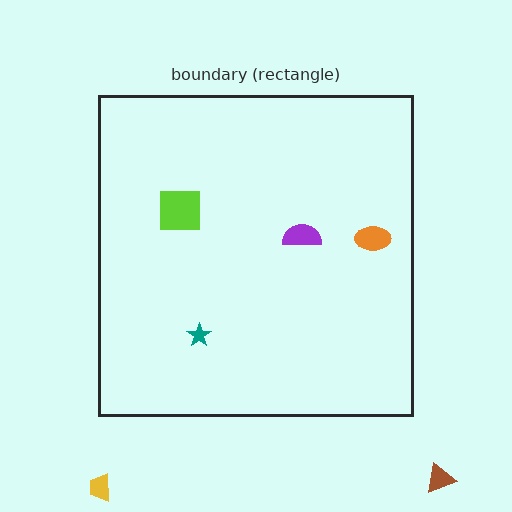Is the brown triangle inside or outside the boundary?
Outside.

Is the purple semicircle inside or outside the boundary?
Inside.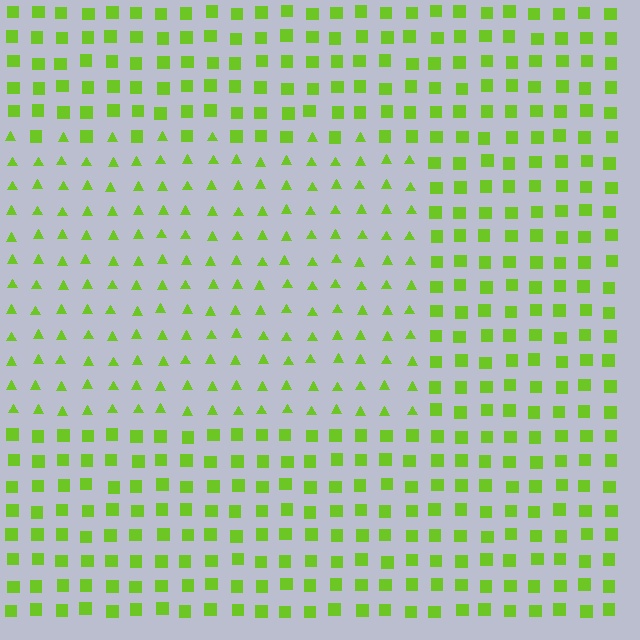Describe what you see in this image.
The image is filled with small lime elements arranged in a uniform grid. A rectangle-shaped region contains triangles, while the surrounding area contains squares. The boundary is defined purely by the change in element shape.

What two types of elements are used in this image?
The image uses triangles inside the rectangle region and squares outside it.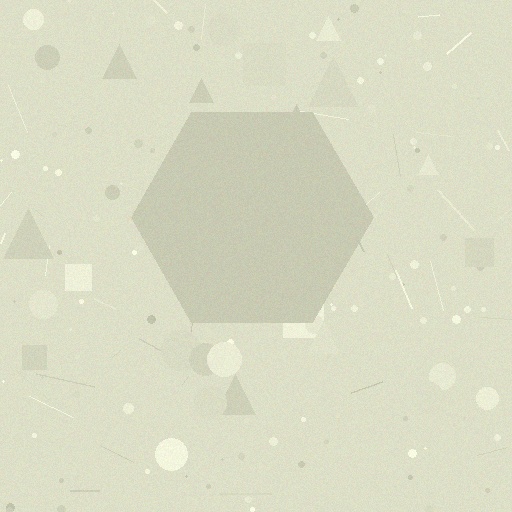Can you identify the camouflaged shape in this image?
The camouflaged shape is a hexagon.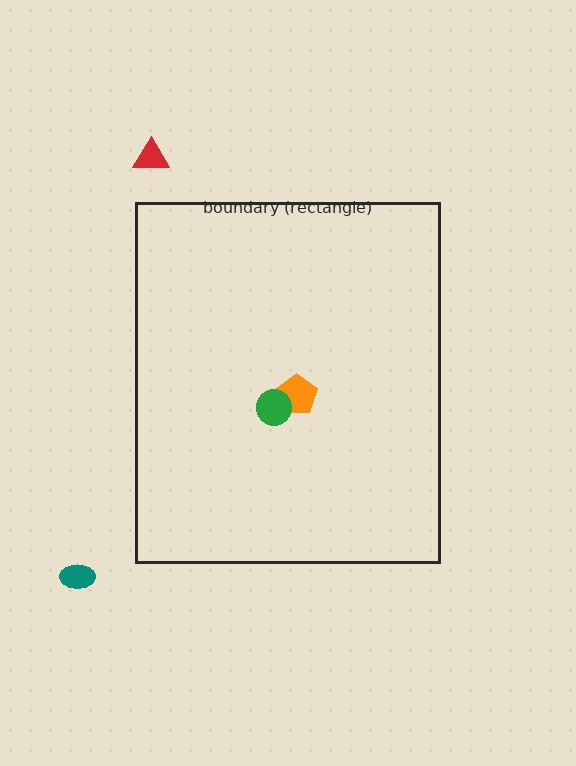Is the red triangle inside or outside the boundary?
Outside.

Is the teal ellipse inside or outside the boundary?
Outside.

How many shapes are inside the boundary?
2 inside, 2 outside.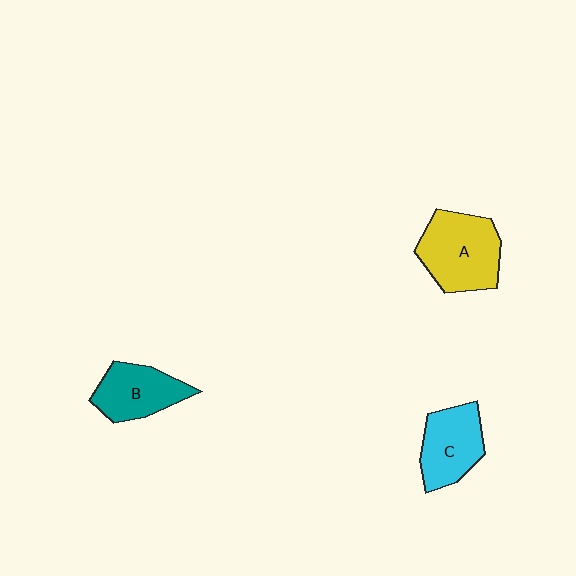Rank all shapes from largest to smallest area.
From largest to smallest: A (yellow), C (cyan), B (teal).